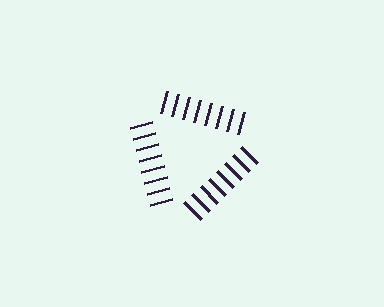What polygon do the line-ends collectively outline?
An illusory triangle — the line segments terminate on its edges but no continuous stroke is drawn.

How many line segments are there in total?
24 — 8 along each of the 3 edges.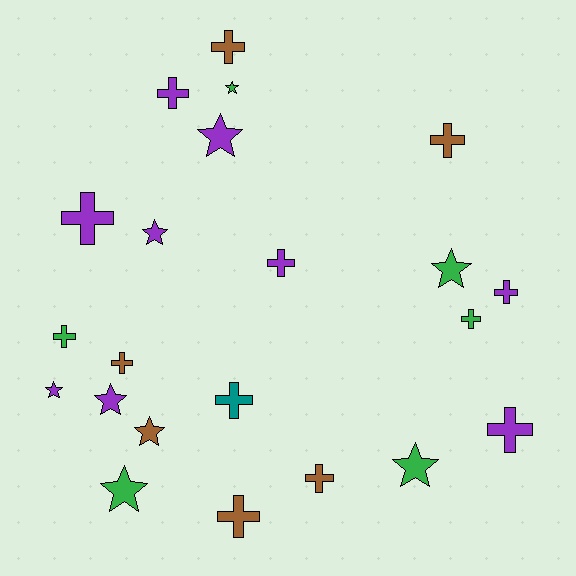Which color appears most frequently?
Purple, with 9 objects.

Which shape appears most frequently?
Cross, with 13 objects.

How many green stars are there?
There are 4 green stars.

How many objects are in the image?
There are 22 objects.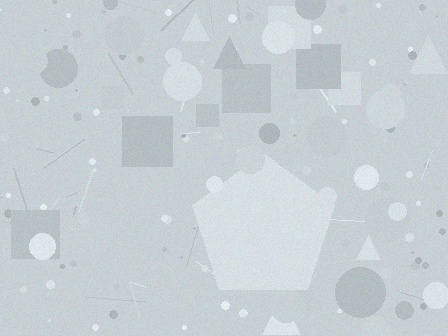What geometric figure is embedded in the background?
A pentagon is embedded in the background.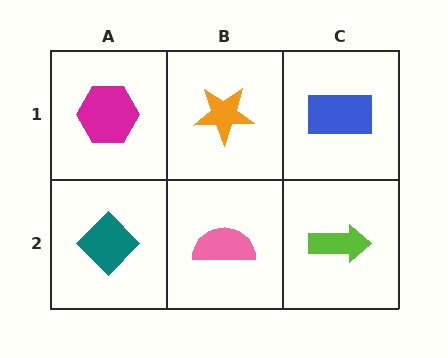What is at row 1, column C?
A blue rectangle.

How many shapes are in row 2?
3 shapes.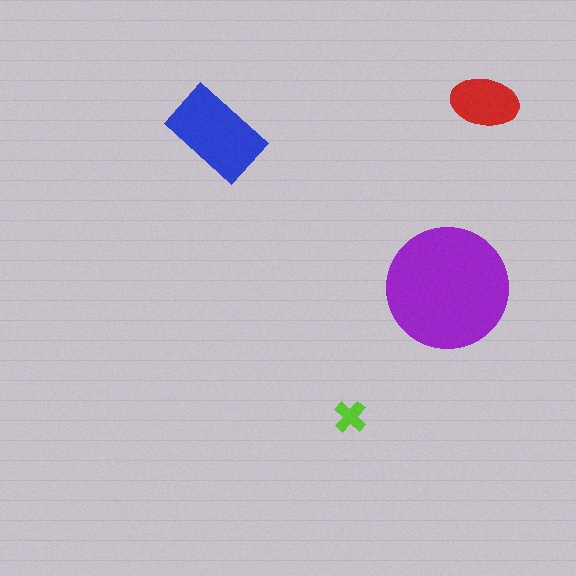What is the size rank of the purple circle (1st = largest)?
1st.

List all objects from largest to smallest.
The purple circle, the blue rectangle, the red ellipse, the lime cross.